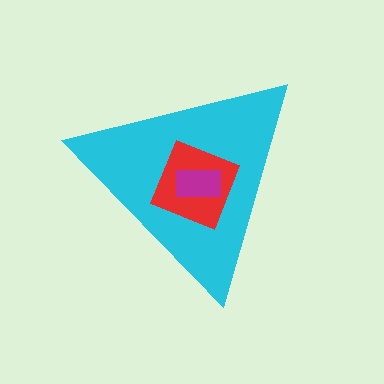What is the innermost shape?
The magenta rectangle.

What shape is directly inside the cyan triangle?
The red square.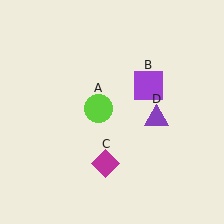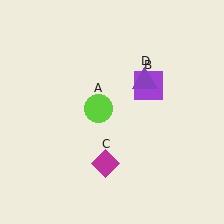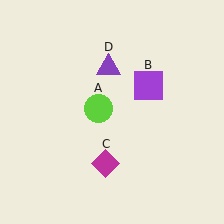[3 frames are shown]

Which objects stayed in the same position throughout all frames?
Lime circle (object A) and purple square (object B) and magenta diamond (object C) remained stationary.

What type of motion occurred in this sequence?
The purple triangle (object D) rotated counterclockwise around the center of the scene.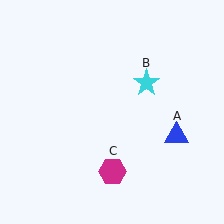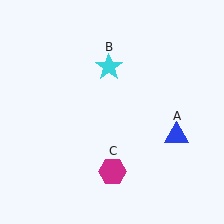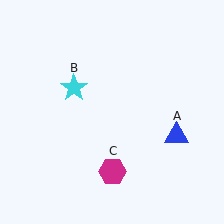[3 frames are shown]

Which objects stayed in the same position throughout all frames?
Blue triangle (object A) and magenta hexagon (object C) remained stationary.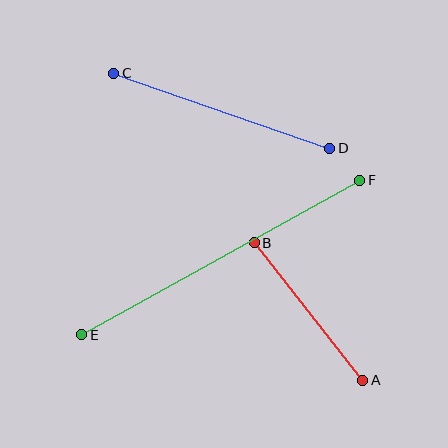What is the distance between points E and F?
The distance is approximately 318 pixels.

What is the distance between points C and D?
The distance is approximately 229 pixels.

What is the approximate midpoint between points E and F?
The midpoint is at approximately (221, 258) pixels.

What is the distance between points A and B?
The distance is approximately 175 pixels.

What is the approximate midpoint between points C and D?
The midpoint is at approximately (222, 111) pixels.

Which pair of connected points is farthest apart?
Points E and F are farthest apart.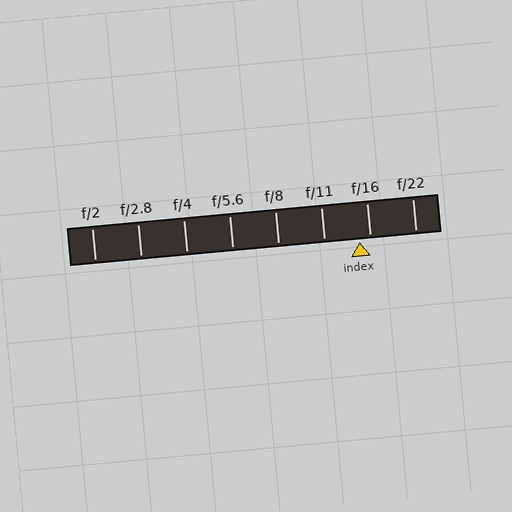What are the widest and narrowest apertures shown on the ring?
The widest aperture shown is f/2 and the narrowest is f/22.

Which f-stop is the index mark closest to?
The index mark is closest to f/16.